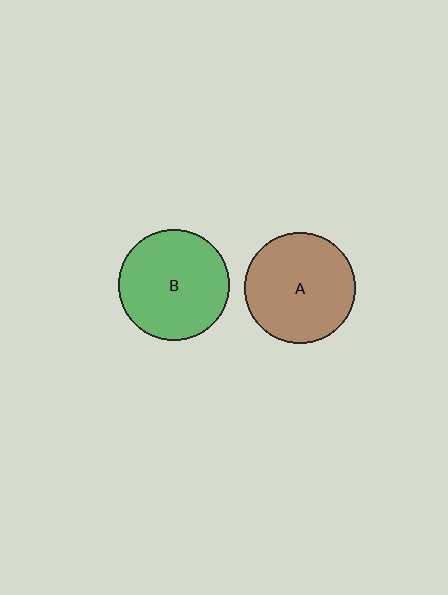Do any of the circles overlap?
No, none of the circles overlap.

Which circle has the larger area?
Circle B (green).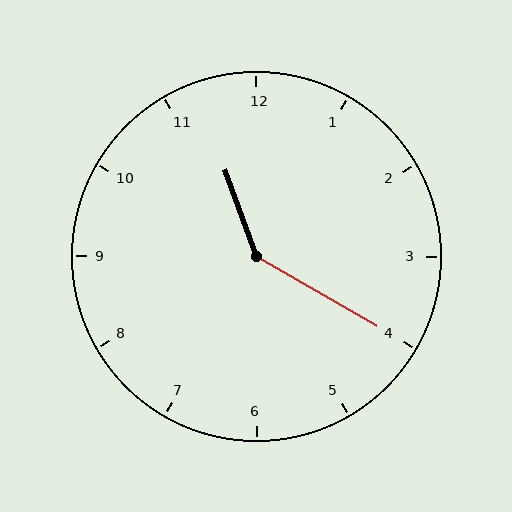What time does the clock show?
11:20.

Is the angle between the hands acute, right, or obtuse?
It is obtuse.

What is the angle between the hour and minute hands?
Approximately 140 degrees.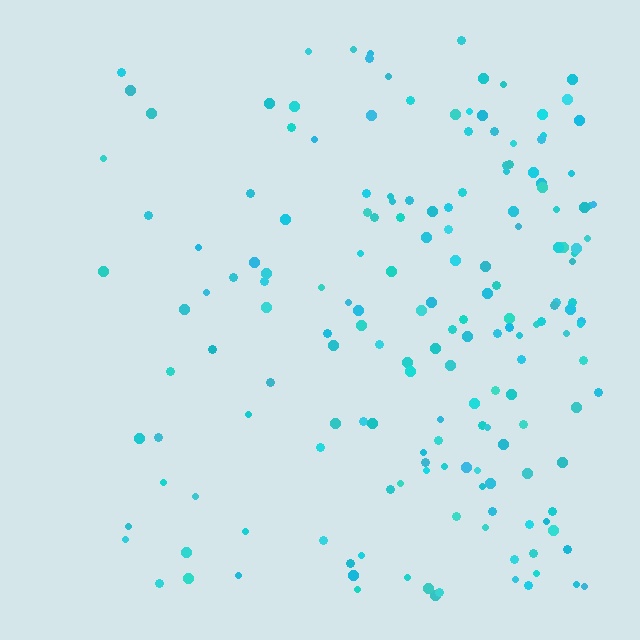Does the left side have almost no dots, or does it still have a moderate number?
Still a moderate number, just noticeably fewer than the right.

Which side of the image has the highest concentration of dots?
The right.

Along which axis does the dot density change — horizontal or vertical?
Horizontal.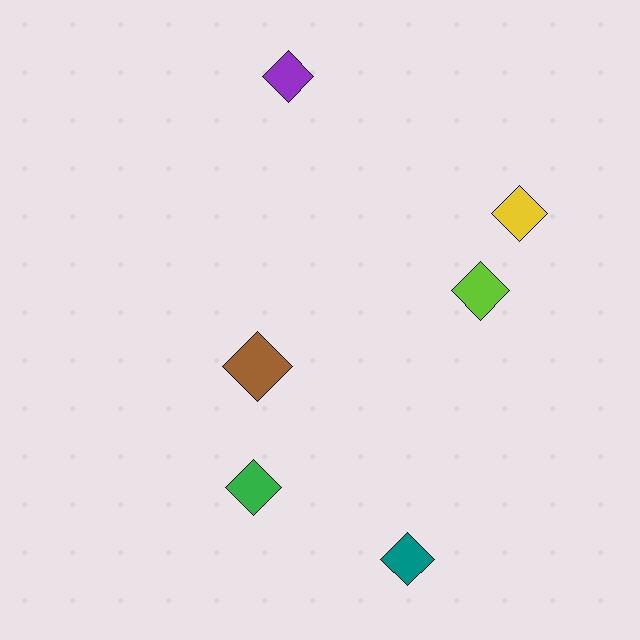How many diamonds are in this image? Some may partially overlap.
There are 6 diamonds.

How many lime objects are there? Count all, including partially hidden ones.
There is 1 lime object.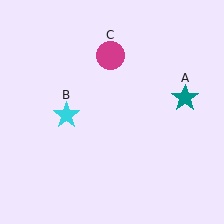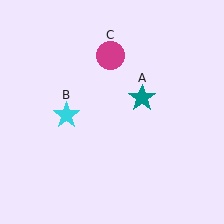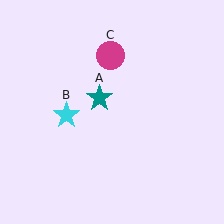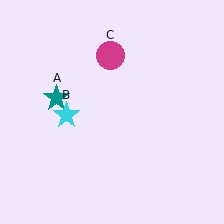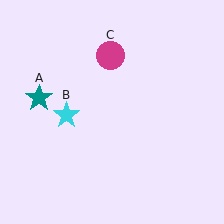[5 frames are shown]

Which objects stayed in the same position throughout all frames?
Cyan star (object B) and magenta circle (object C) remained stationary.